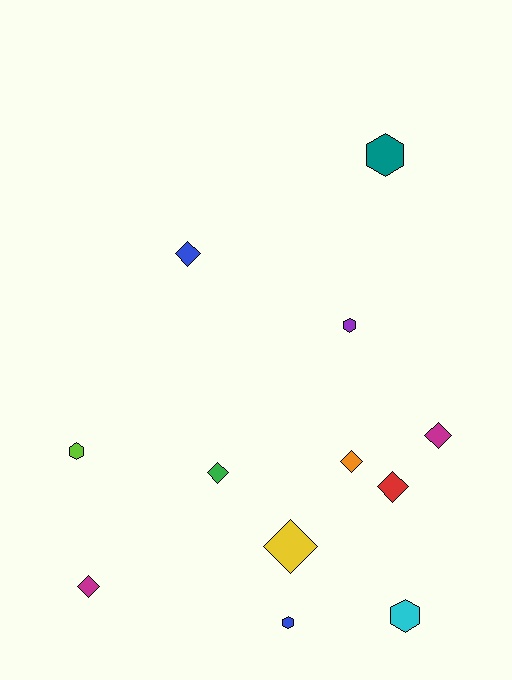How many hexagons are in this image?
There are 5 hexagons.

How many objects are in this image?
There are 12 objects.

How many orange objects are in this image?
There is 1 orange object.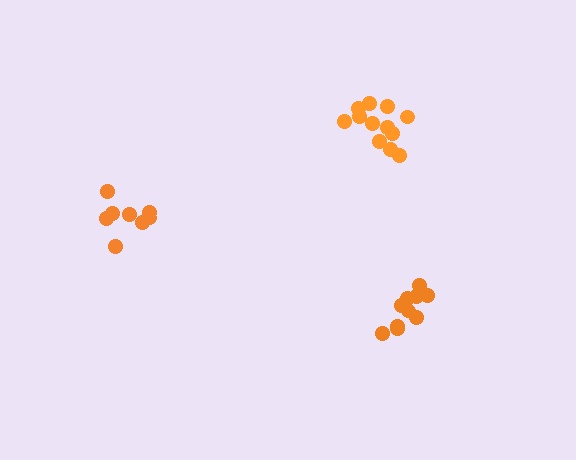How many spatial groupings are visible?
There are 3 spatial groupings.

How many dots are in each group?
Group 1: 11 dots, Group 2: 12 dots, Group 3: 8 dots (31 total).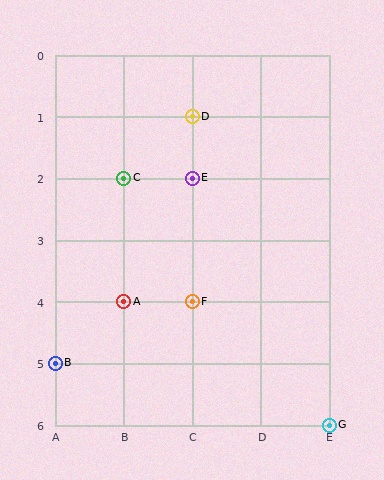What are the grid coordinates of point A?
Point A is at grid coordinates (B, 4).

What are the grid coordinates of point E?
Point E is at grid coordinates (C, 2).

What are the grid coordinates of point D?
Point D is at grid coordinates (C, 1).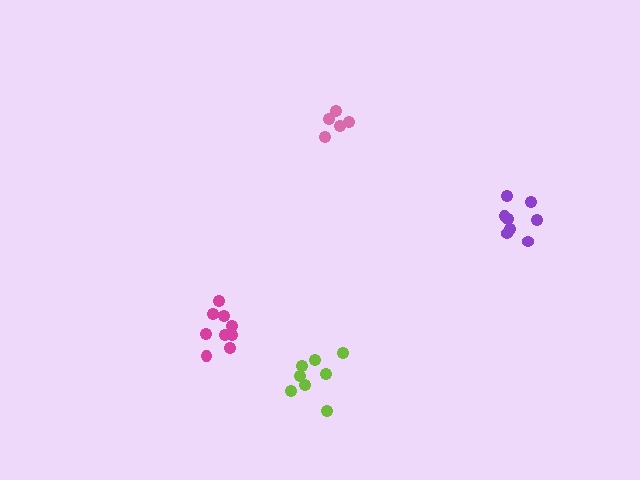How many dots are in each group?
Group 1: 8 dots, Group 2: 8 dots, Group 3: 9 dots, Group 4: 5 dots (30 total).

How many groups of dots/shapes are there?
There are 4 groups.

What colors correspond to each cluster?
The clusters are colored: lime, purple, magenta, pink.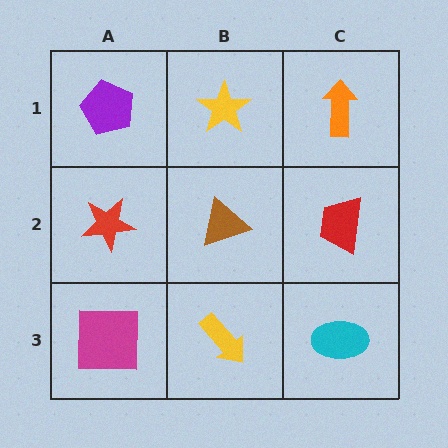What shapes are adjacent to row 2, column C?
An orange arrow (row 1, column C), a cyan ellipse (row 3, column C), a brown triangle (row 2, column B).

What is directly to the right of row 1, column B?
An orange arrow.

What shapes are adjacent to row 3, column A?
A red star (row 2, column A), a yellow arrow (row 3, column B).